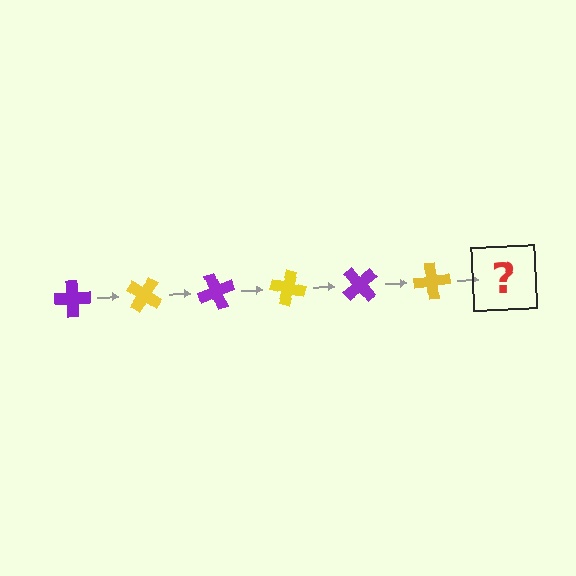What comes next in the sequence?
The next element should be a purple cross, rotated 210 degrees from the start.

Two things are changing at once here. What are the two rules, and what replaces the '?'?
The two rules are that it rotates 35 degrees each step and the color cycles through purple and yellow. The '?' should be a purple cross, rotated 210 degrees from the start.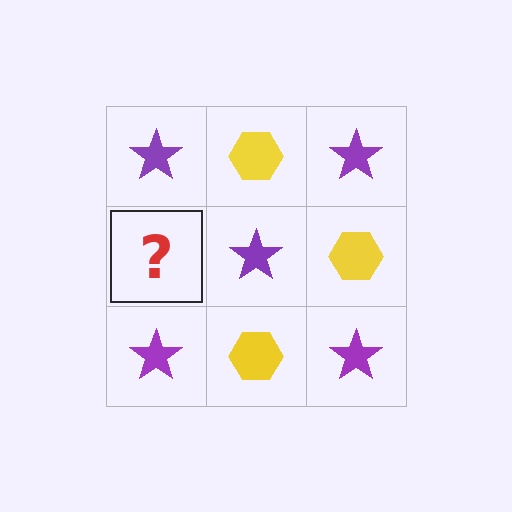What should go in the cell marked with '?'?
The missing cell should contain a yellow hexagon.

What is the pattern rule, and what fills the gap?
The rule is that it alternates purple star and yellow hexagon in a checkerboard pattern. The gap should be filled with a yellow hexagon.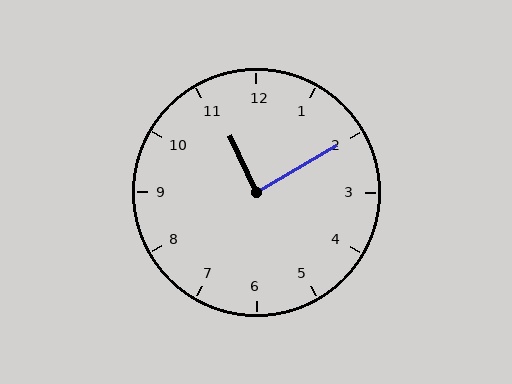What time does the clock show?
11:10.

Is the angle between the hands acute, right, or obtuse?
It is right.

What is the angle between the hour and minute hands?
Approximately 85 degrees.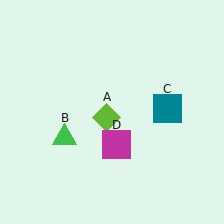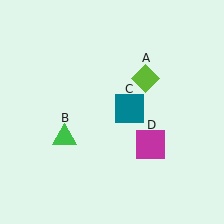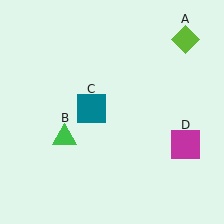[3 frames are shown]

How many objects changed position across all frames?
3 objects changed position: lime diamond (object A), teal square (object C), magenta square (object D).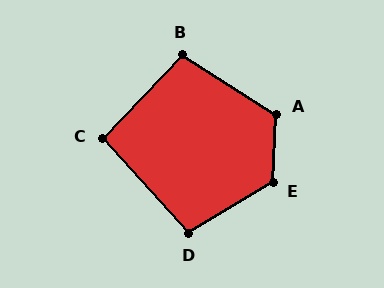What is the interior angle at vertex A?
Approximately 119 degrees (obtuse).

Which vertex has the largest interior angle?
E, at approximately 124 degrees.